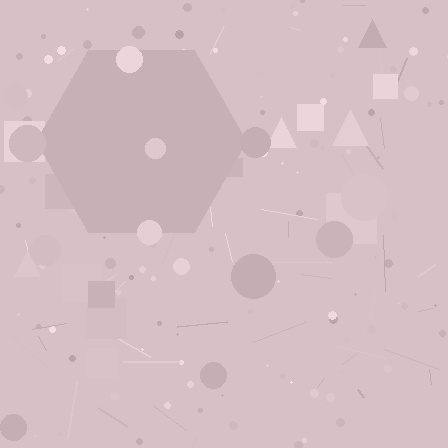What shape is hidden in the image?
A hexagon is hidden in the image.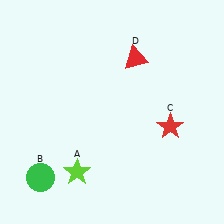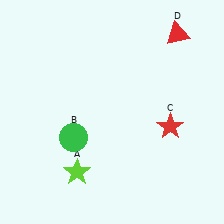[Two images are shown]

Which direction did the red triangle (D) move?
The red triangle (D) moved right.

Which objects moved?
The objects that moved are: the green circle (B), the red triangle (D).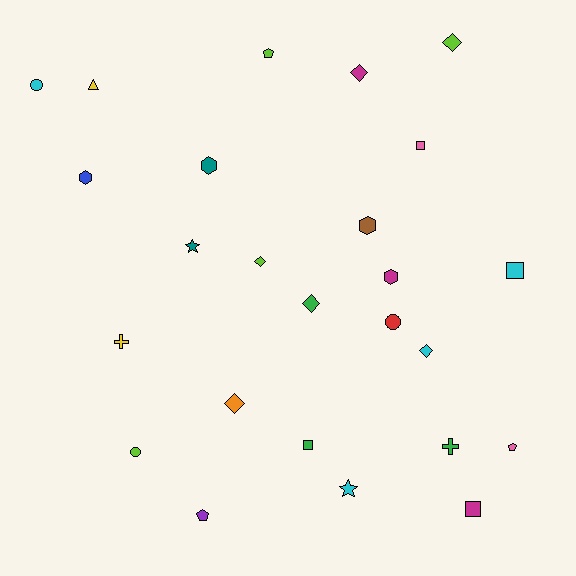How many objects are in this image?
There are 25 objects.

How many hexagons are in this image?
There are 4 hexagons.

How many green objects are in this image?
There are 3 green objects.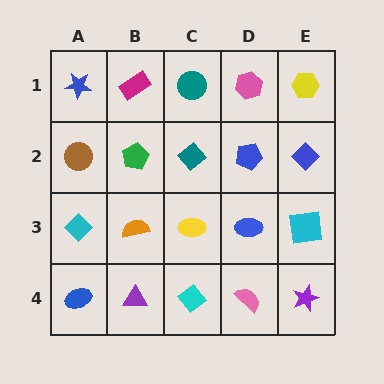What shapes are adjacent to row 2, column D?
A pink hexagon (row 1, column D), a blue ellipse (row 3, column D), a teal diamond (row 2, column C), a blue diamond (row 2, column E).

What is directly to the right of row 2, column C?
A blue pentagon.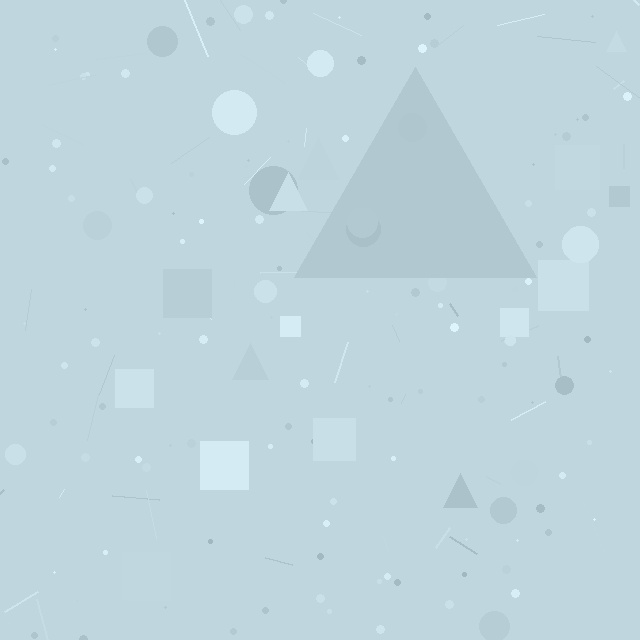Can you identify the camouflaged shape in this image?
The camouflaged shape is a triangle.